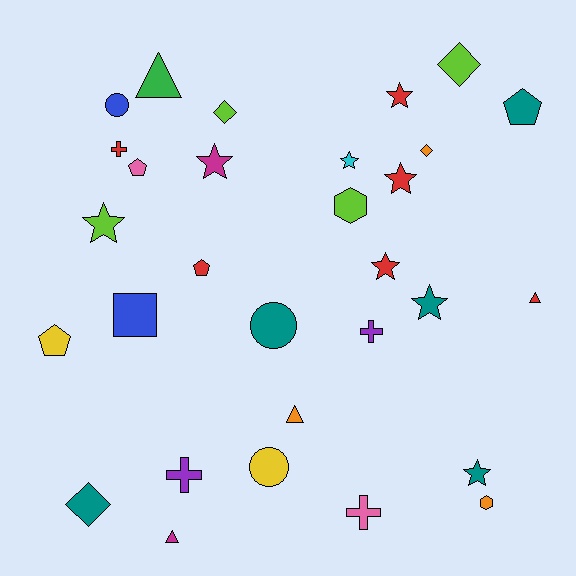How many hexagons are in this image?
There are 2 hexagons.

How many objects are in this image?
There are 30 objects.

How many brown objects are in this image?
There are no brown objects.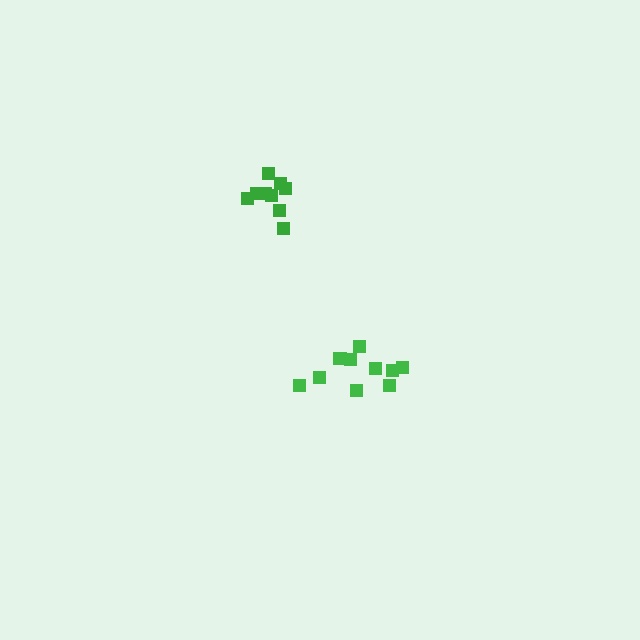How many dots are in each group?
Group 1: 11 dots, Group 2: 9 dots (20 total).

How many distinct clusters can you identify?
There are 2 distinct clusters.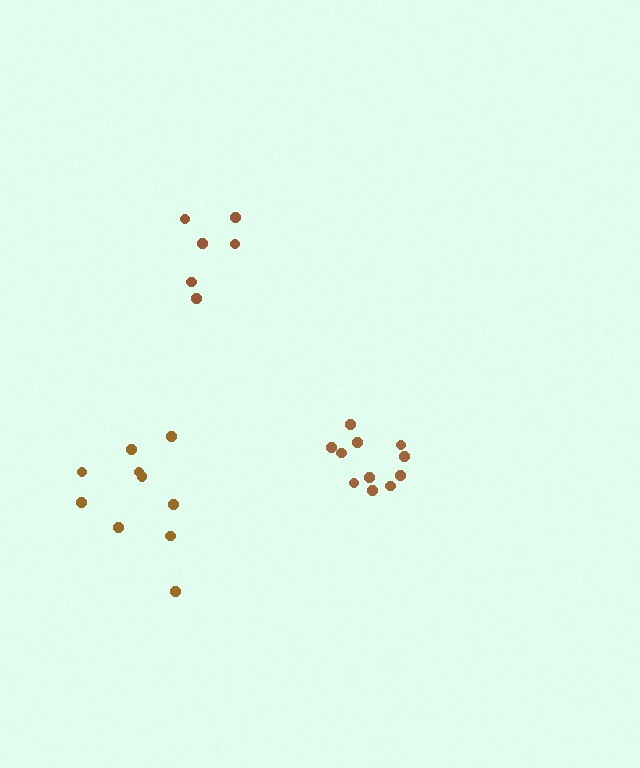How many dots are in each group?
Group 1: 11 dots, Group 2: 6 dots, Group 3: 10 dots (27 total).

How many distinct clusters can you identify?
There are 3 distinct clusters.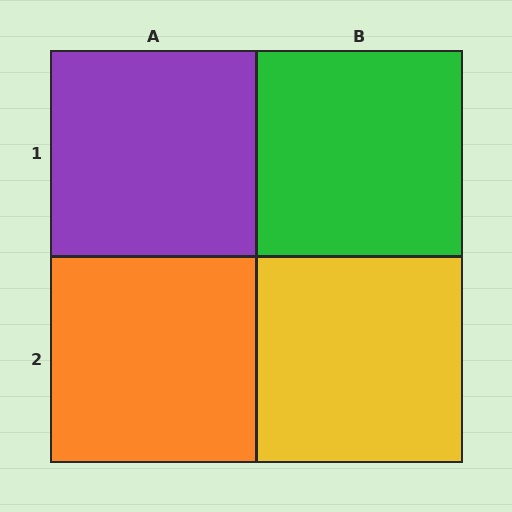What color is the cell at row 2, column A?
Orange.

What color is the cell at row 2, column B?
Yellow.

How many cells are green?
1 cell is green.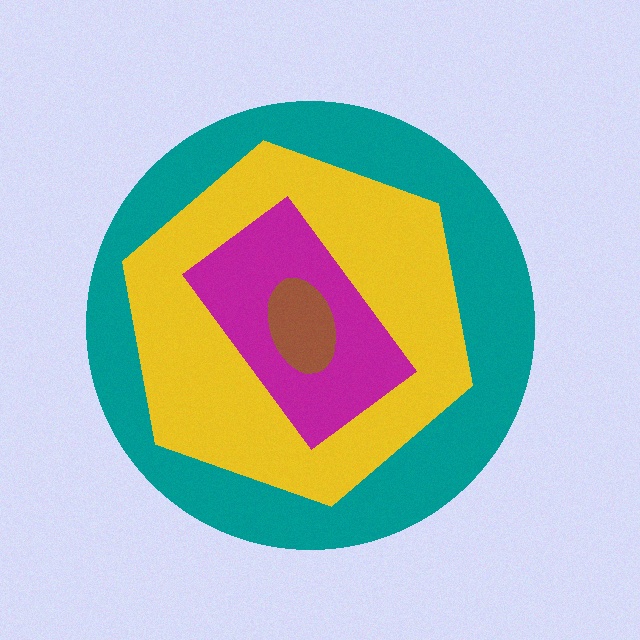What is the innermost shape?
The brown ellipse.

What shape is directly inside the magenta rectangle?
The brown ellipse.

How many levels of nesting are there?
4.